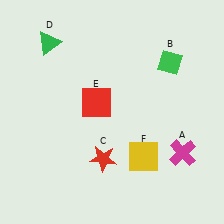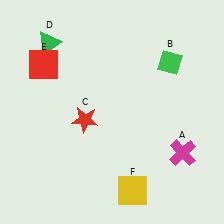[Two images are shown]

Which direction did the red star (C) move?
The red star (C) moved up.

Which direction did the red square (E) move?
The red square (E) moved left.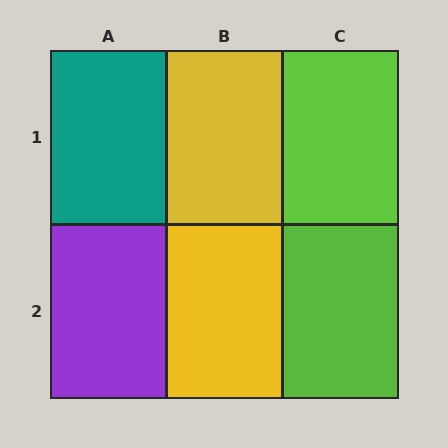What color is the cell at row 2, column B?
Yellow.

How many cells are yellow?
2 cells are yellow.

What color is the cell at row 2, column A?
Purple.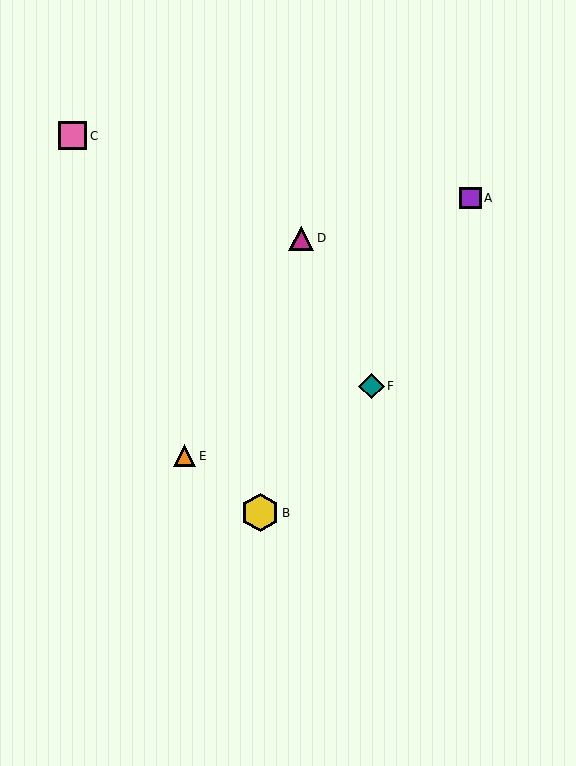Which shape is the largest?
The yellow hexagon (labeled B) is the largest.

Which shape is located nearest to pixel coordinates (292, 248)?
The magenta triangle (labeled D) at (301, 238) is nearest to that location.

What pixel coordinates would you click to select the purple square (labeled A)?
Click at (470, 198) to select the purple square A.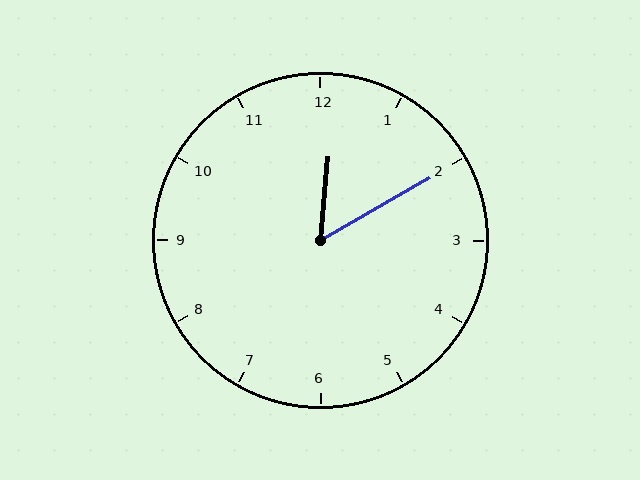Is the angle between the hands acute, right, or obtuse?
It is acute.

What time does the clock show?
12:10.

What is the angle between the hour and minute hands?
Approximately 55 degrees.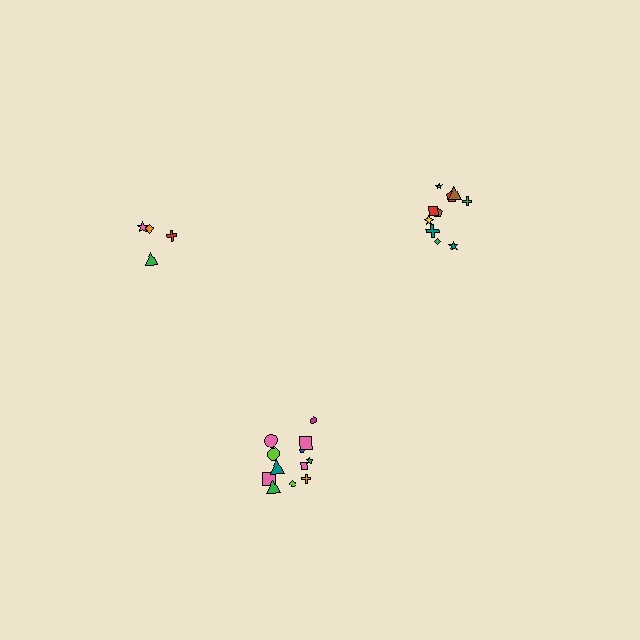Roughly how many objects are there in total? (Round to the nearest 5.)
Roughly 25 objects in total.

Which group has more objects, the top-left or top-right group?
The top-right group.